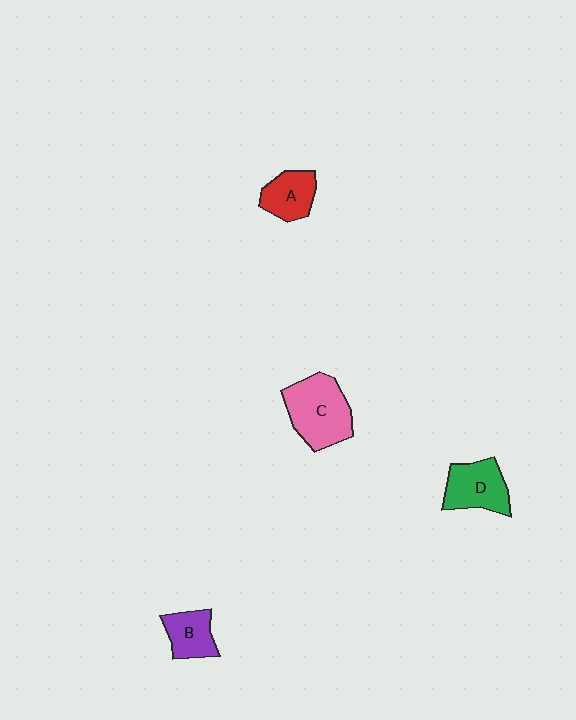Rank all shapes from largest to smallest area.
From largest to smallest: C (pink), D (green), A (red), B (purple).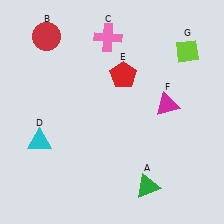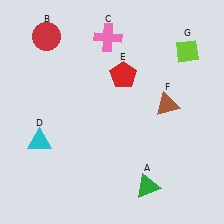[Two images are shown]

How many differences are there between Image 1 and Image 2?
There is 1 difference between the two images.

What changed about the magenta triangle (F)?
In Image 1, F is magenta. In Image 2, it changed to brown.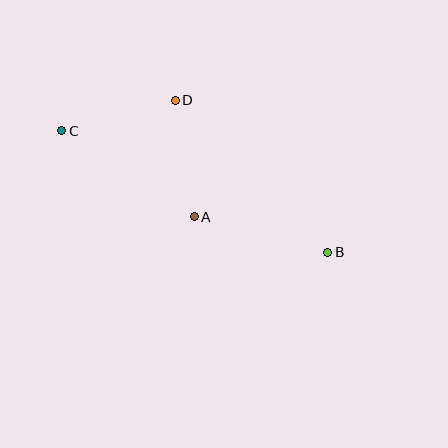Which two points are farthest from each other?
Points B and C are farthest from each other.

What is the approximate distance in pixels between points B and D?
The distance between B and D is approximately 216 pixels.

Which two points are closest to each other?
Points C and D are closest to each other.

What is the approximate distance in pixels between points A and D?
The distance between A and D is approximately 118 pixels.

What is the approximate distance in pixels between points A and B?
The distance between A and B is approximately 138 pixels.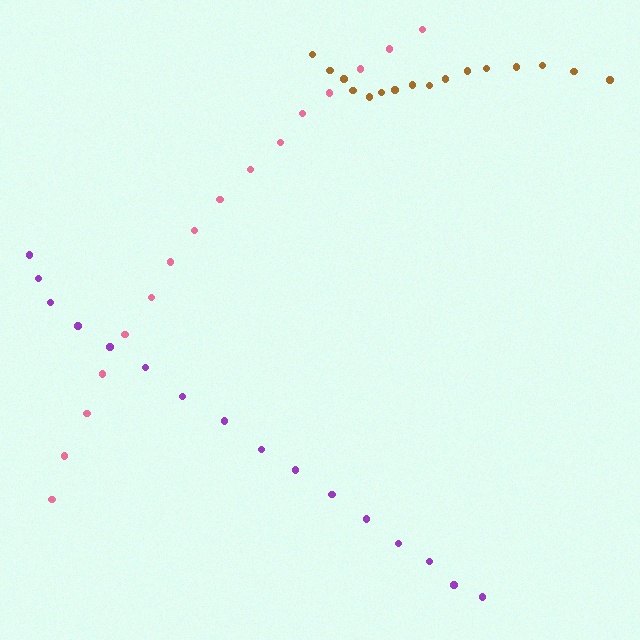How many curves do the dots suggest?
There are 3 distinct paths.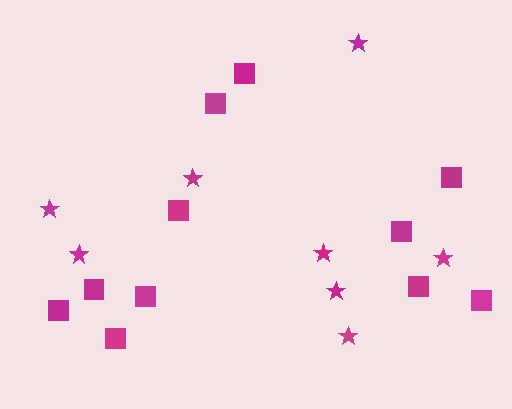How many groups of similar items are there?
There are 2 groups: one group of squares (11) and one group of stars (8).